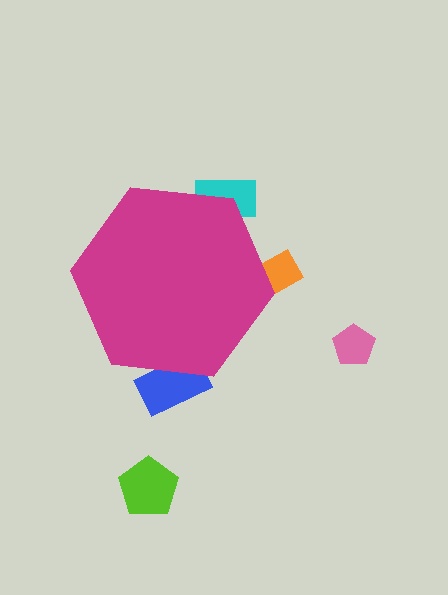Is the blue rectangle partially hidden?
Yes, the blue rectangle is partially hidden behind the magenta hexagon.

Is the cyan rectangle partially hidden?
Yes, the cyan rectangle is partially hidden behind the magenta hexagon.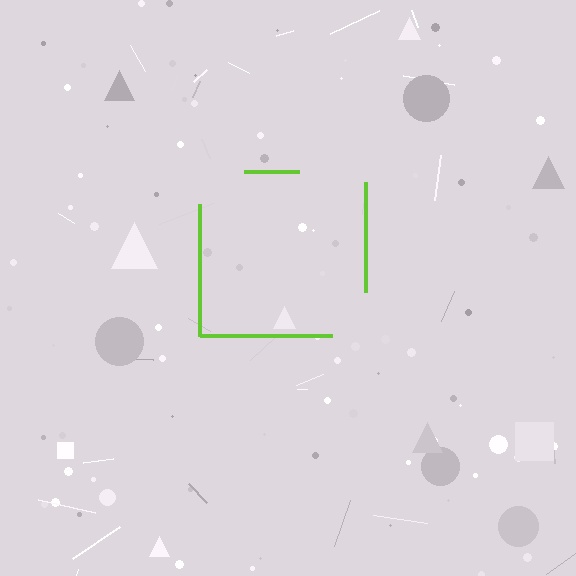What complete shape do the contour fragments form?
The contour fragments form a square.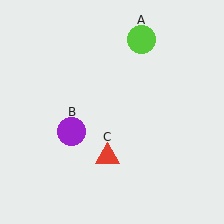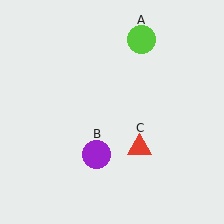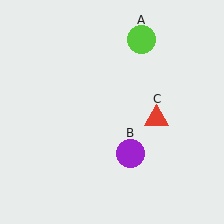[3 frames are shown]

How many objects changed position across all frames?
2 objects changed position: purple circle (object B), red triangle (object C).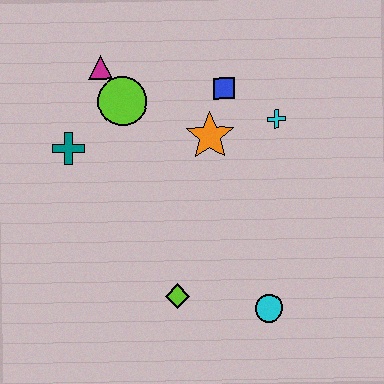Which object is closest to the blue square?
The orange star is closest to the blue square.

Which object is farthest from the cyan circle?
The magenta triangle is farthest from the cyan circle.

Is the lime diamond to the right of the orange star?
No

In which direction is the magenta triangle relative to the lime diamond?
The magenta triangle is above the lime diamond.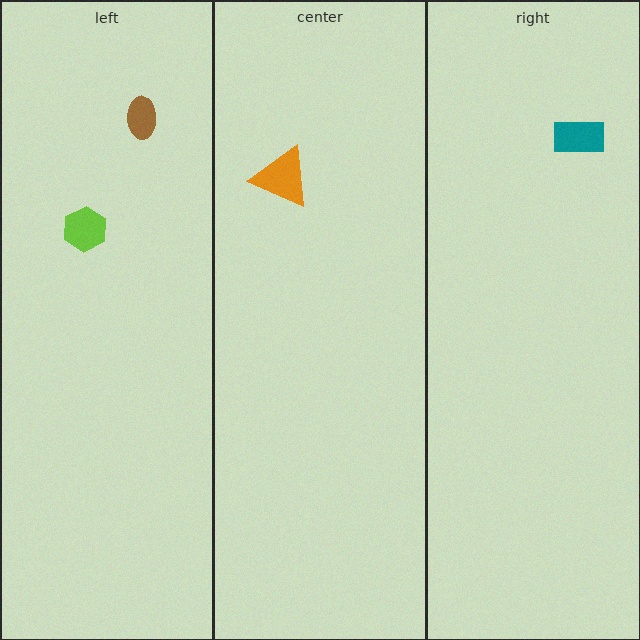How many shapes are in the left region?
2.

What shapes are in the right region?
The teal rectangle.